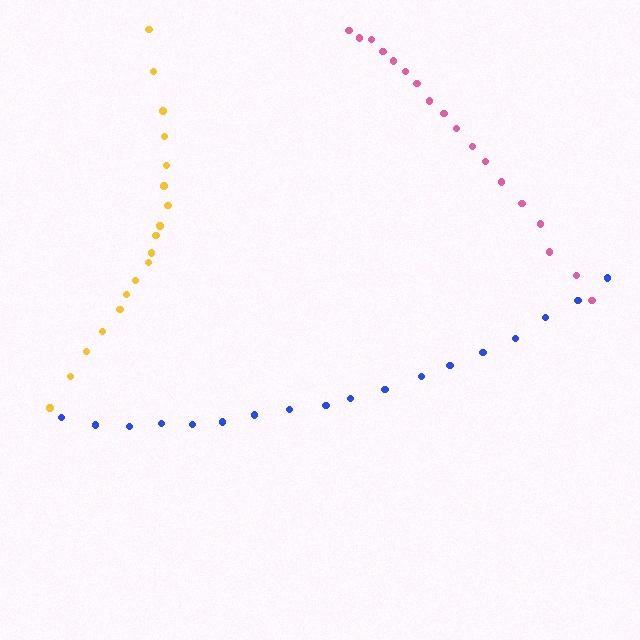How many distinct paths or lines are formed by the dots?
There are 3 distinct paths.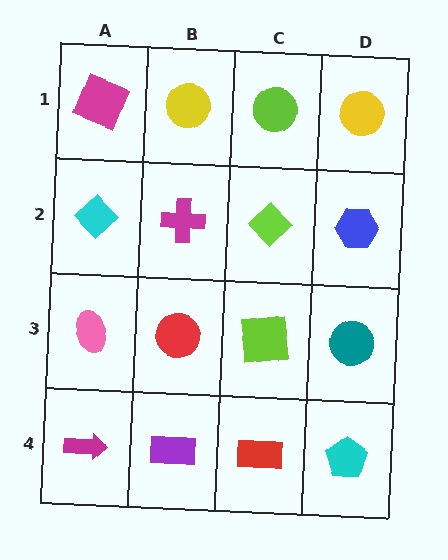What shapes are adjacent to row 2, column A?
A magenta square (row 1, column A), a pink ellipse (row 3, column A), a magenta cross (row 2, column B).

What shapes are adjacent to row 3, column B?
A magenta cross (row 2, column B), a purple rectangle (row 4, column B), a pink ellipse (row 3, column A), a lime square (row 3, column C).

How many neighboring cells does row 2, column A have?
3.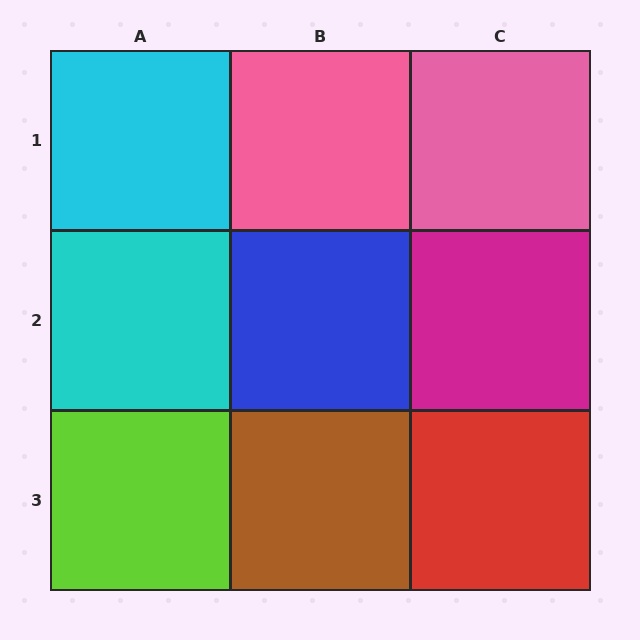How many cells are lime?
1 cell is lime.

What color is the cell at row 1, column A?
Cyan.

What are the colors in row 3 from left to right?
Lime, brown, red.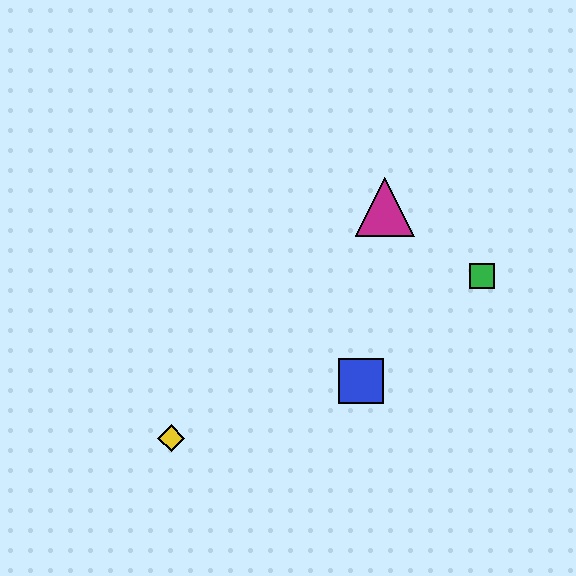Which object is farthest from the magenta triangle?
The yellow diamond is farthest from the magenta triangle.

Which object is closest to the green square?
The magenta triangle is closest to the green square.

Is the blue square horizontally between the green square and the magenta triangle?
No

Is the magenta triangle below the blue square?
No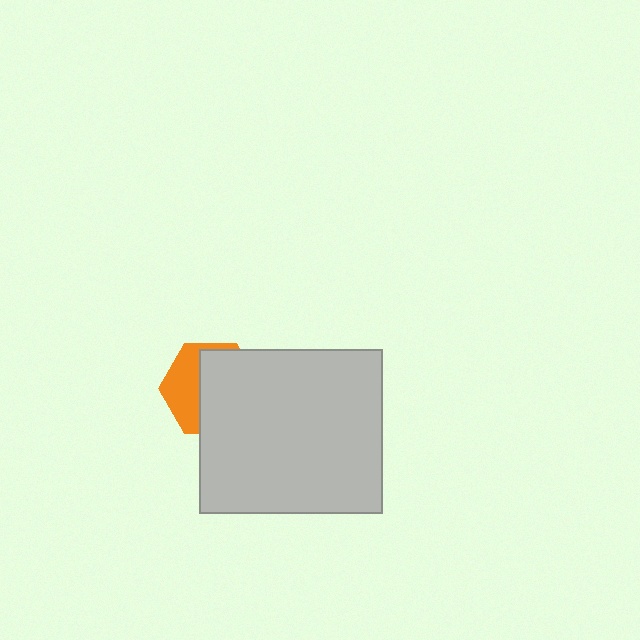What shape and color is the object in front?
The object in front is a light gray rectangle.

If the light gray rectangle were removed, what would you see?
You would see the complete orange hexagon.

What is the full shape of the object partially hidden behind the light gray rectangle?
The partially hidden object is an orange hexagon.